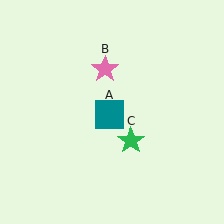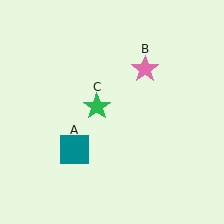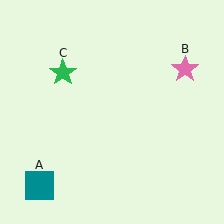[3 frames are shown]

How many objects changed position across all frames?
3 objects changed position: teal square (object A), pink star (object B), green star (object C).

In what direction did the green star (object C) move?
The green star (object C) moved up and to the left.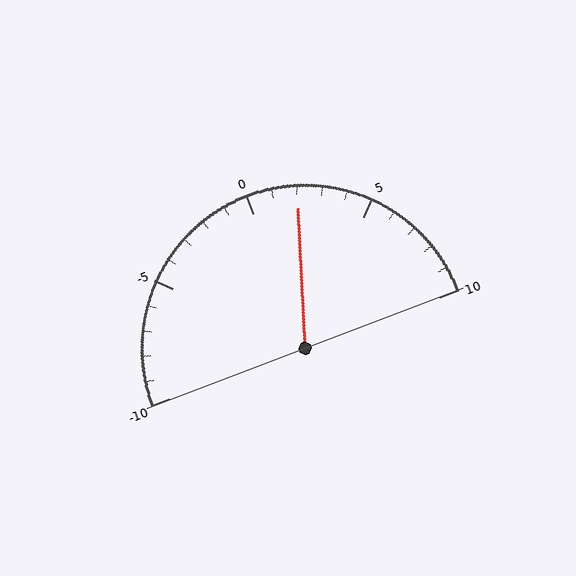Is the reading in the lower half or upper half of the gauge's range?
The reading is in the upper half of the range (-10 to 10).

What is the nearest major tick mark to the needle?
The nearest major tick mark is 0.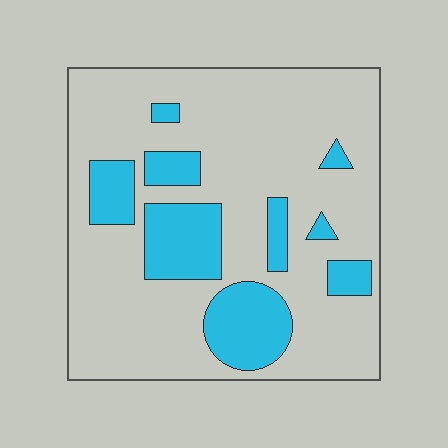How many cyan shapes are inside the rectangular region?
9.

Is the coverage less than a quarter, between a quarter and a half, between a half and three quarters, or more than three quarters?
Less than a quarter.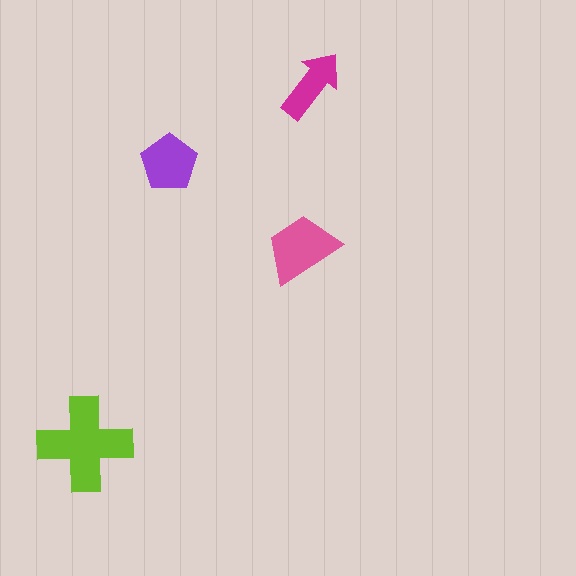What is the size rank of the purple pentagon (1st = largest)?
3rd.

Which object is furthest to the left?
The lime cross is leftmost.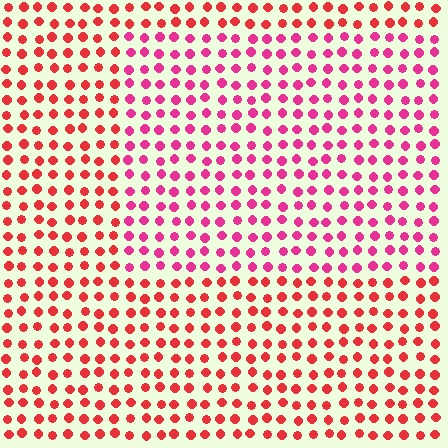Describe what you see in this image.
The image is filled with small red elements in a uniform arrangement. A rectangle-shaped region is visible where the elements are tinted to a slightly different hue, forming a subtle color boundary.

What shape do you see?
I see a rectangle.